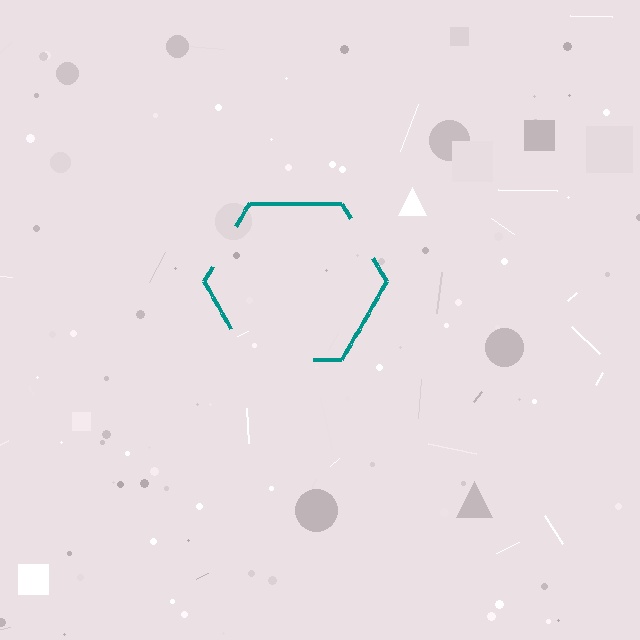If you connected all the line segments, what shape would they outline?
They would outline a hexagon.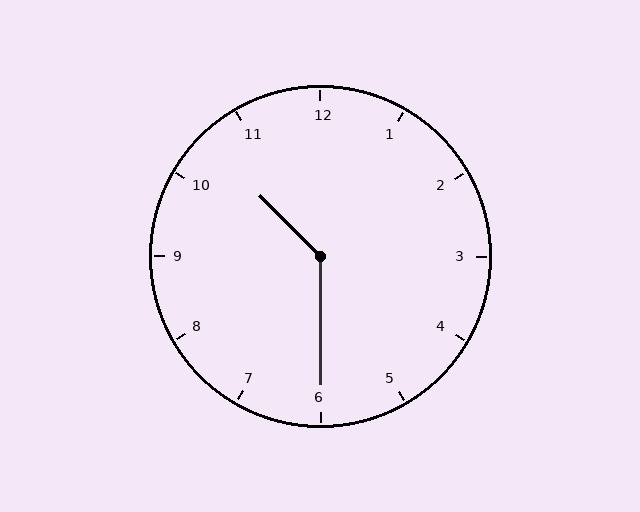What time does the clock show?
10:30.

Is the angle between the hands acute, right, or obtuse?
It is obtuse.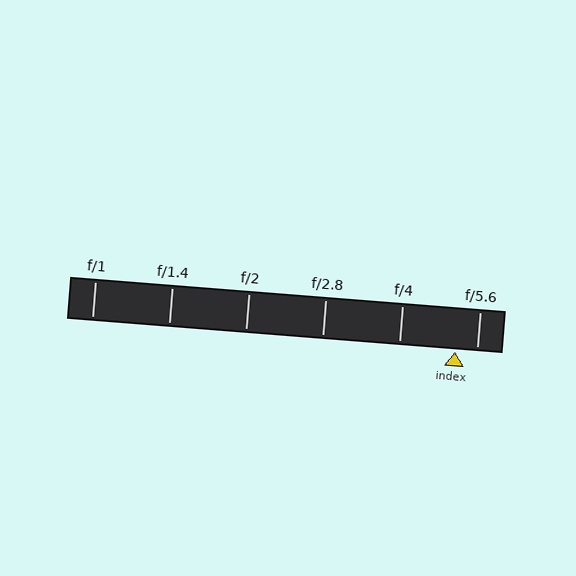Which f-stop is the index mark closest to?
The index mark is closest to f/5.6.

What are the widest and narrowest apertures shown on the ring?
The widest aperture shown is f/1 and the narrowest is f/5.6.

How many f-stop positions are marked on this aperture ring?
There are 6 f-stop positions marked.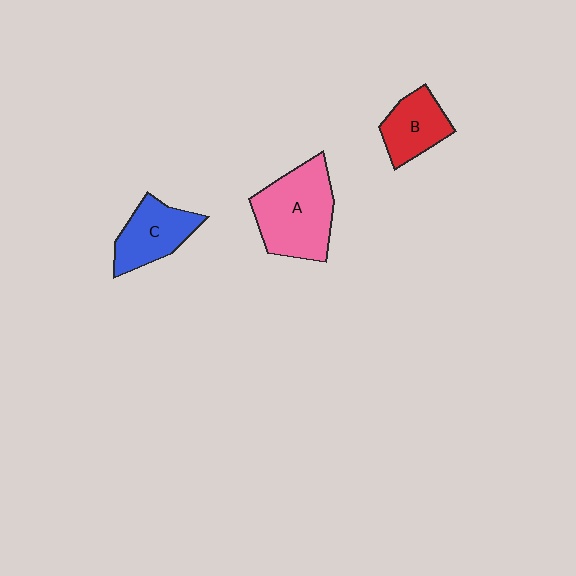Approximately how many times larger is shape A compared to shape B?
Approximately 1.8 times.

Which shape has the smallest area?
Shape B (red).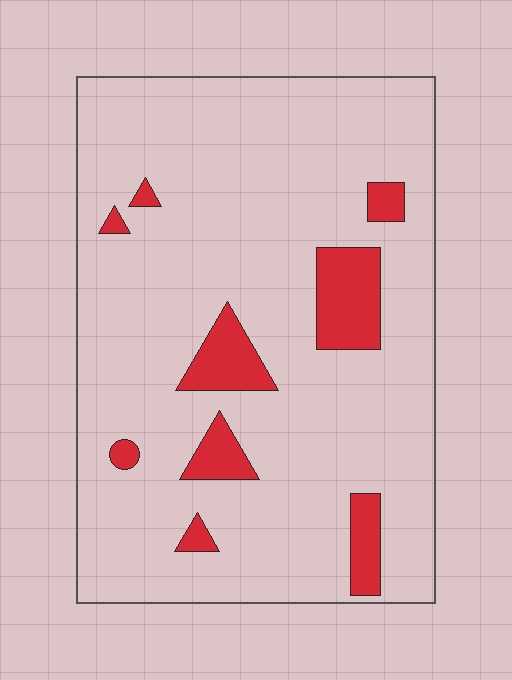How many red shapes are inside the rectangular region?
9.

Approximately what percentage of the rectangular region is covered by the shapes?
Approximately 10%.